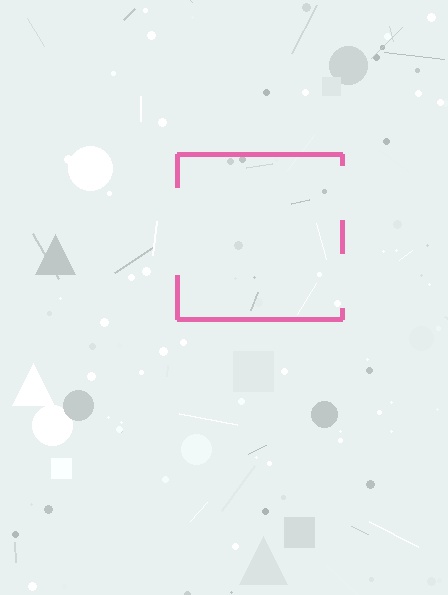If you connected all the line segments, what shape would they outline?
They would outline a square.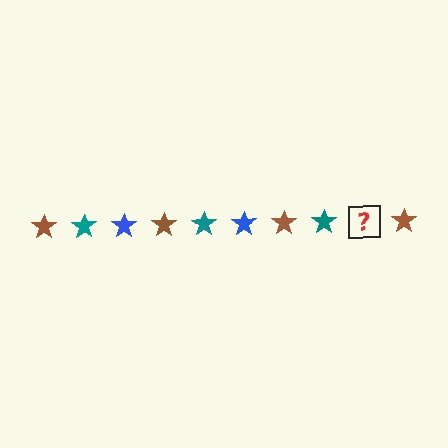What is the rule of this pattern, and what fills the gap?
The rule is that the pattern cycles through brown, teal, blue stars. The gap should be filled with a blue star.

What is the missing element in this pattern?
The missing element is a blue star.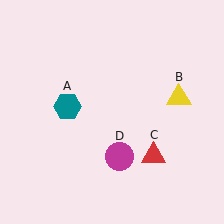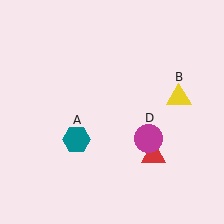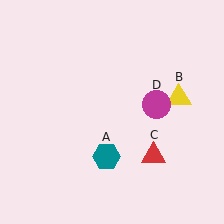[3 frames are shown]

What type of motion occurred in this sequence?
The teal hexagon (object A), magenta circle (object D) rotated counterclockwise around the center of the scene.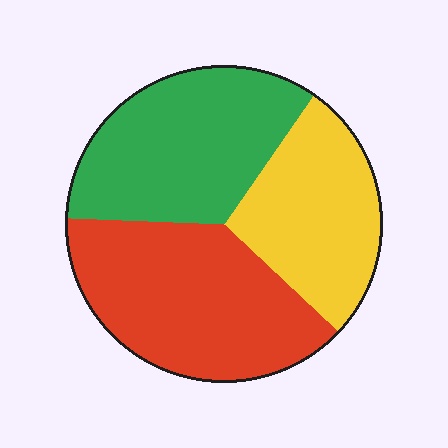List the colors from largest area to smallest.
From largest to smallest: red, green, yellow.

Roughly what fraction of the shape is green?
Green covers 34% of the shape.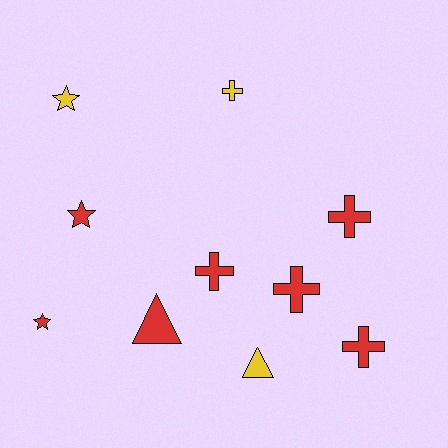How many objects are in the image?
There are 10 objects.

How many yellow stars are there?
There is 1 yellow star.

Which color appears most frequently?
Red, with 7 objects.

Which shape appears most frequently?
Cross, with 5 objects.